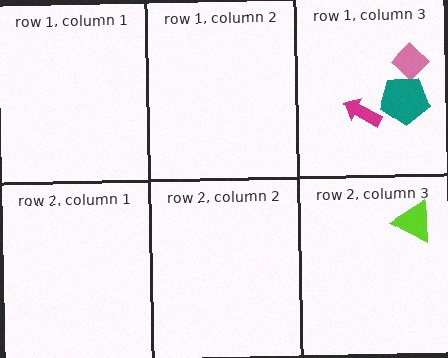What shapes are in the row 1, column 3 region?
The pink diamond, the magenta arrow, the teal pentagon.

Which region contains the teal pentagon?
The row 1, column 3 region.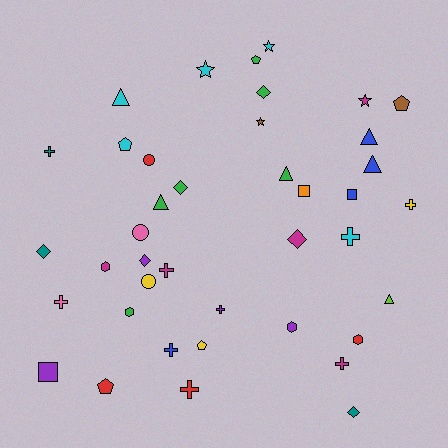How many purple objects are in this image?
There are 4 purple objects.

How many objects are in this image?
There are 40 objects.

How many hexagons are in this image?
There are 4 hexagons.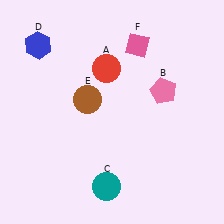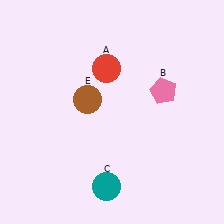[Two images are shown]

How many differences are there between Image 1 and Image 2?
There are 2 differences between the two images.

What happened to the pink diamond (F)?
The pink diamond (F) was removed in Image 2. It was in the top-right area of Image 1.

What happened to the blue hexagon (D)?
The blue hexagon (D) was removed in Image 2. It was in the top-left area of Image 1.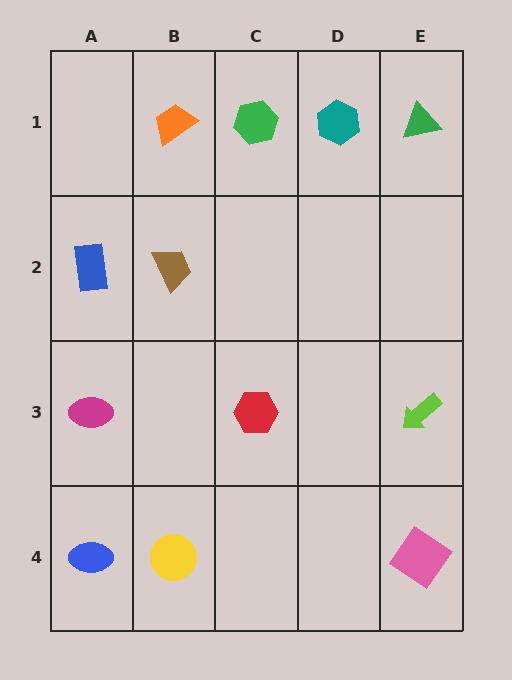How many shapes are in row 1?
4 shapes.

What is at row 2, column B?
A brown trapezoid.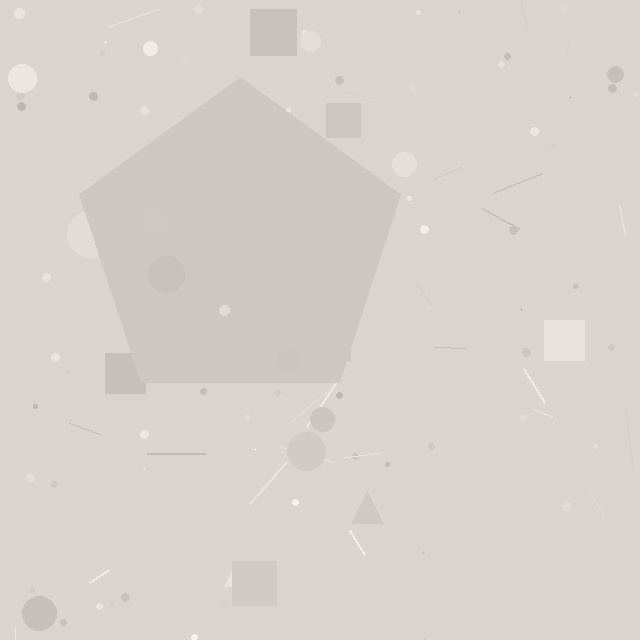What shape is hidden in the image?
A pentagon is hidden in the image.